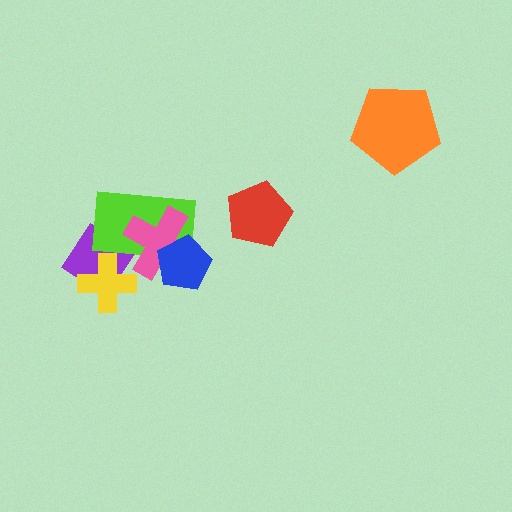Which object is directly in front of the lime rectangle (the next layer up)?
The pink cross is directly in front of the lime rectangle.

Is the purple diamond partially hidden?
Yes, it is partially covered by another shape.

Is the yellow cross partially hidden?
Yes, it is partially covered by another shape.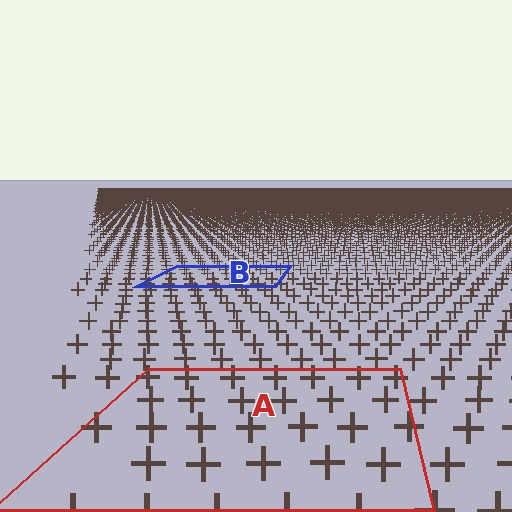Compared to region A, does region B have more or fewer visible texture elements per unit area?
Region B has more texture elements per unit area — they are packed more densely because it is farther away.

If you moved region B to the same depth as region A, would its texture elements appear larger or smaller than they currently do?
They would appear larger. At a closer depth, the same texture elements are projected at a bigger on-screen size.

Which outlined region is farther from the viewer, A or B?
Region B is farther from the viewer — the texture elements inside it appear smaller and more densely packed.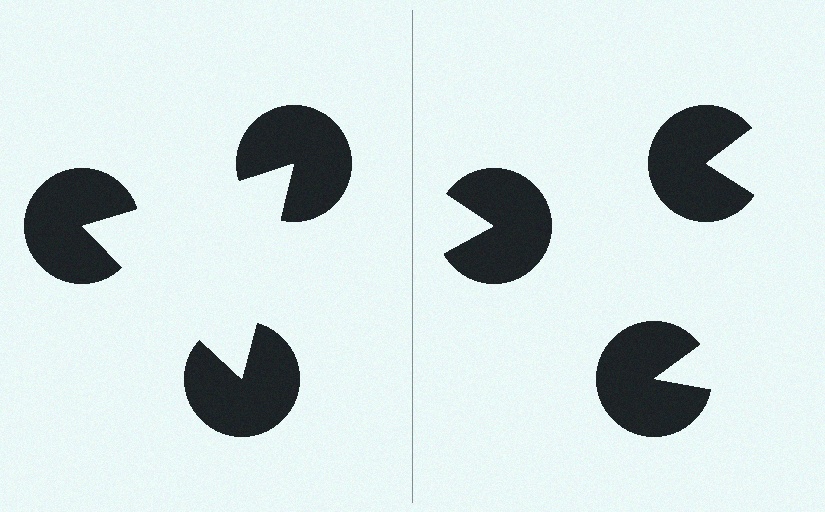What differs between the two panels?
The pac-man discs are positioned identically on both sides; only the wedge orientations differ. On the left they align to a triangle; on the right they are misaligned.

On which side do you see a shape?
An illusory triangle appears on the left side. On the right side the wedge cuts are rotated, so no coherent shape forms.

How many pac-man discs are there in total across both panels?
6 — 3 on each side.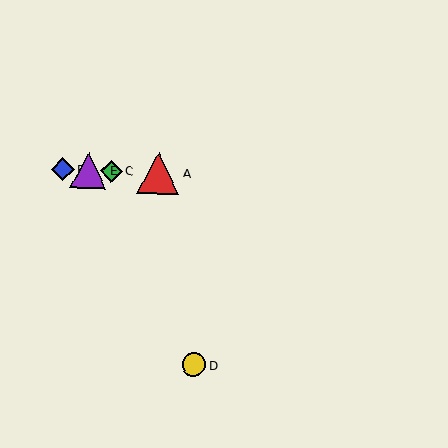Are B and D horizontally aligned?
No, B is at y≈169 and D is at y≈365.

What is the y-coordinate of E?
Object E is at y≈170.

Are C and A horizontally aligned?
Yes, both are at y≈171.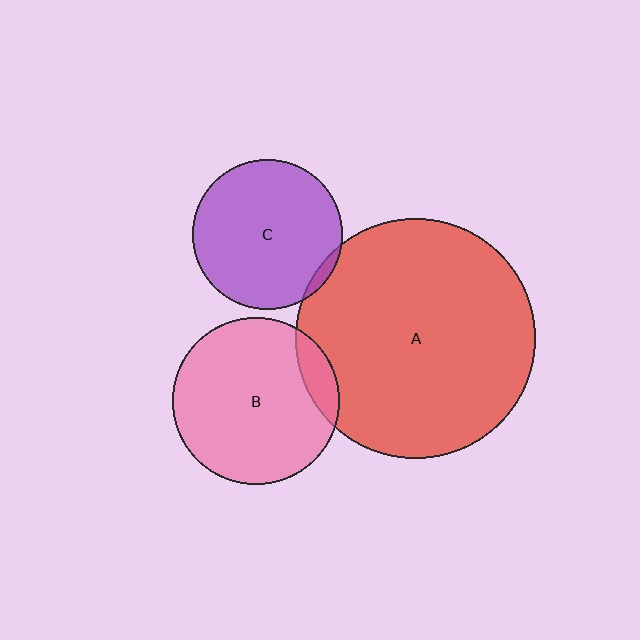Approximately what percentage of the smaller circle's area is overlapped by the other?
Approximately 10%.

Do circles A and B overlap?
Yes.